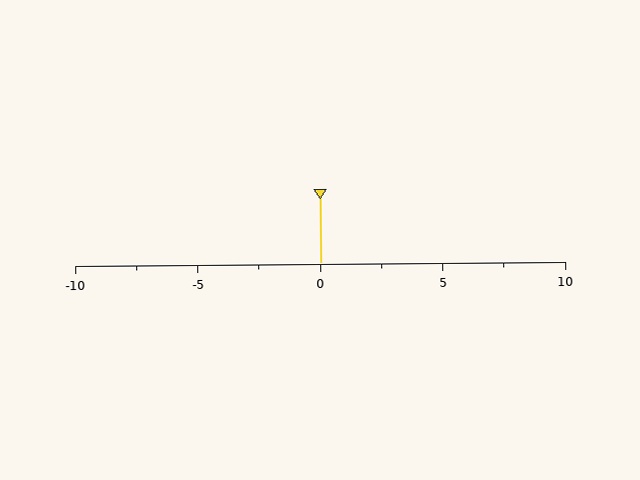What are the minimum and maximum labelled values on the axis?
The axis runs from -10 to 10.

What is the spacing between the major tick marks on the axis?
The major ticks are spaced 5 apart.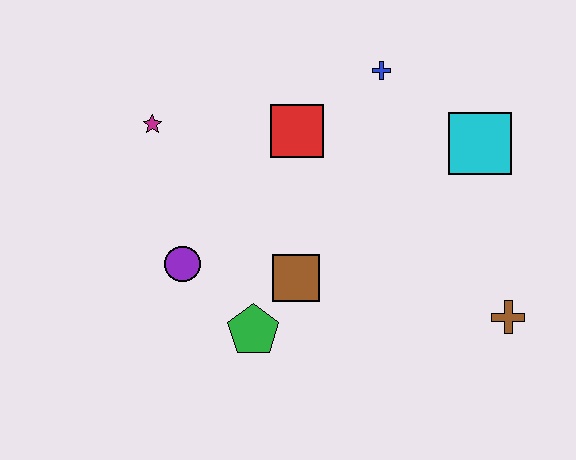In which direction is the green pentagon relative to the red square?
The green pentagon is below the red square.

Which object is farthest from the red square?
The brown cross is farthest from the red square.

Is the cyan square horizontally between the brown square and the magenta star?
No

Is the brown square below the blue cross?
Yes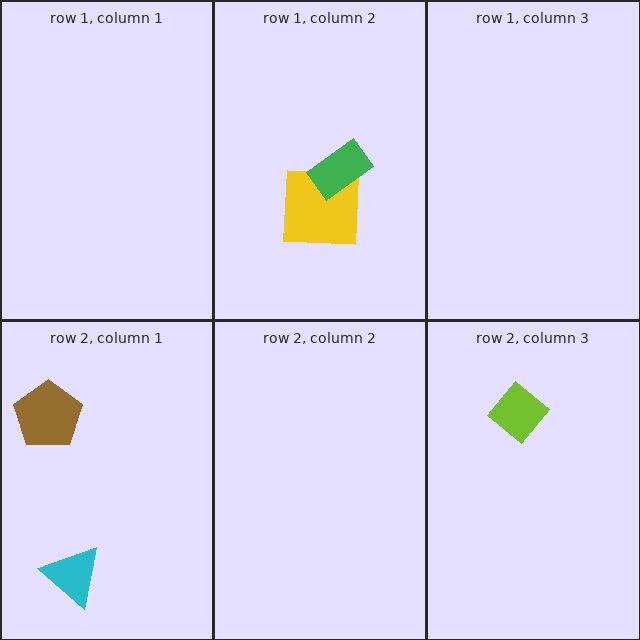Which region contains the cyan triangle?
The row 2, column 1 region.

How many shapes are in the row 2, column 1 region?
2.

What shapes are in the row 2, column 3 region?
The lime diamond.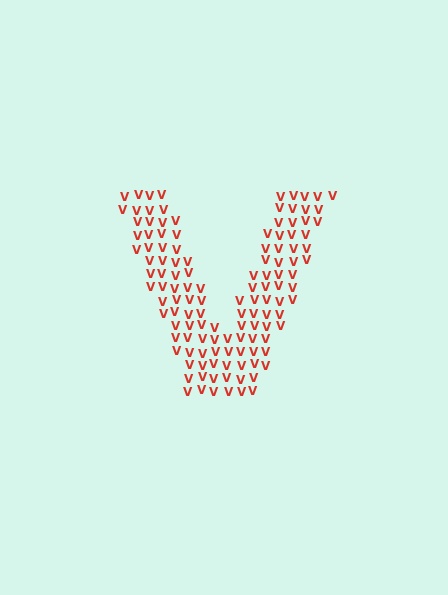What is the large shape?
The large shape is the letter V.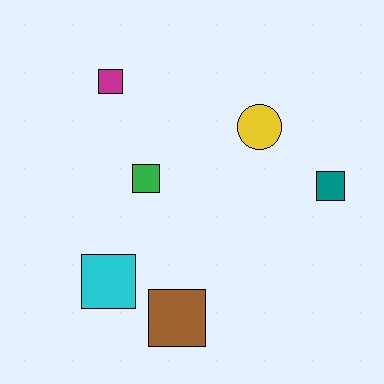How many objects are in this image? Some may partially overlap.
There are 6 objects.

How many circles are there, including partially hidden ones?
There is 1 circle.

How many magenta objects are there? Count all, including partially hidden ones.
There is 1 magenta object.